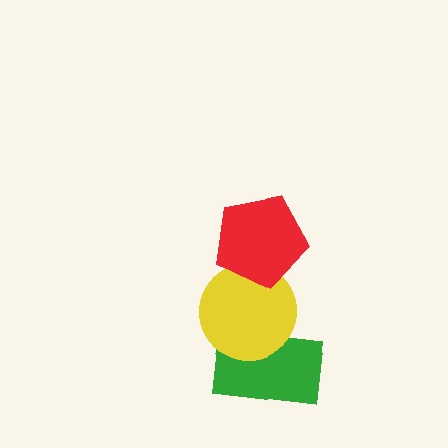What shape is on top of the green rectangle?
The yellow circle is on top of the green rectangle.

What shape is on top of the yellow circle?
The red pentagon is on top of the yellow circle.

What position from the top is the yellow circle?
The yellow circle is 2nd from the top.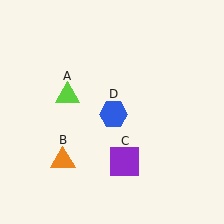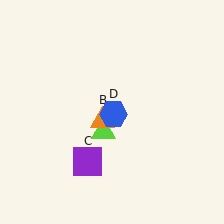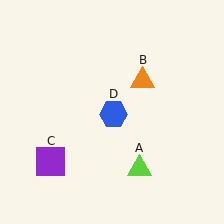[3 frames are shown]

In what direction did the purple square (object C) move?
The purple square (object C) moved left.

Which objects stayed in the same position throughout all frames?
Blue hexagon (object D) remained stationary.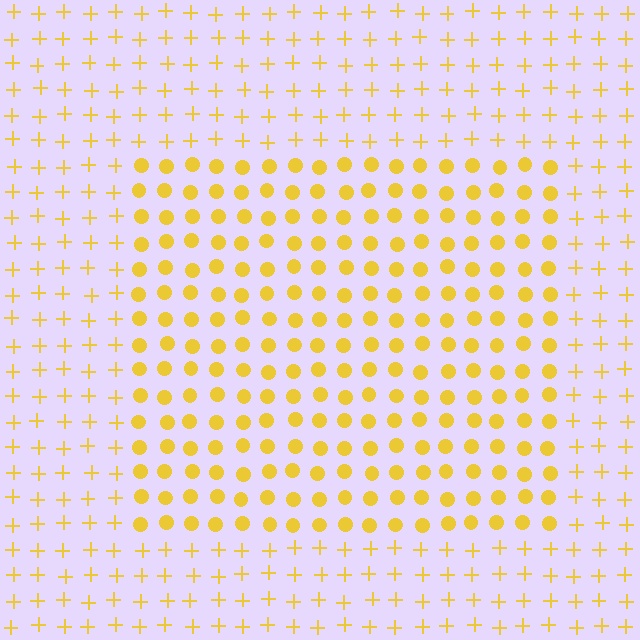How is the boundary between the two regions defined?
The boundary is defined by a change in element shape: circles inside vs. plus signs outside. All elements share the same color and spacing.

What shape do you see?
I see a rectangle.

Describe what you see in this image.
The image is filled with small yellow elements arranged in a uniform grid. A rectangle-shaped region contains circles, while the surrounding area contains plus signs. The boundary is defined purely by the change in element shape.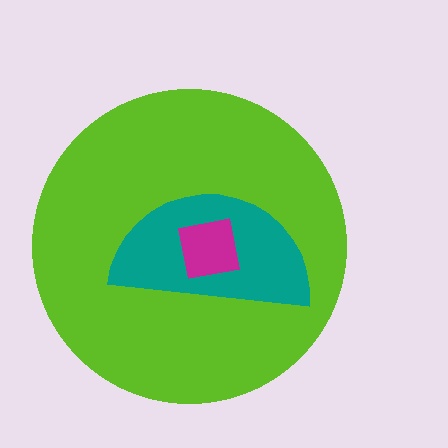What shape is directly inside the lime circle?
The teal semicircle.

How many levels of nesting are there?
3.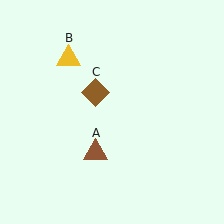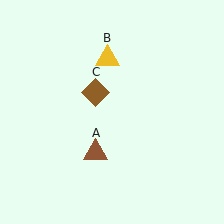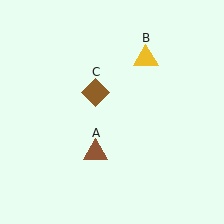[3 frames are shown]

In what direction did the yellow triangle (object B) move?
The yellow triangle (object B) moved right.